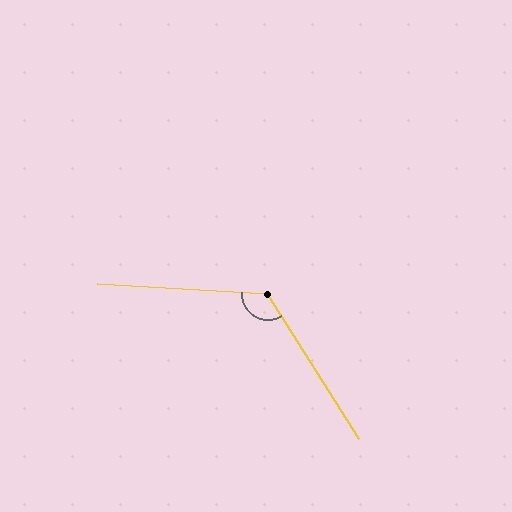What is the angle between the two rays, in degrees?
Approximately 125 degrees.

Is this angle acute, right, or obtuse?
It is obtuse.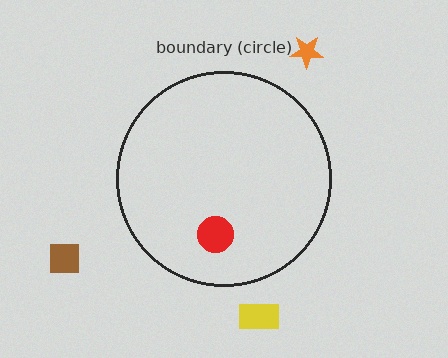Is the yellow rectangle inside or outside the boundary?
Outside.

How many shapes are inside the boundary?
1 inside, 3 outside.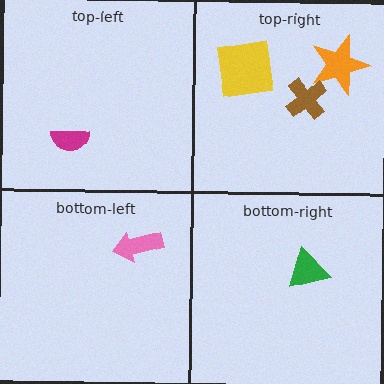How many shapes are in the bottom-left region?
1.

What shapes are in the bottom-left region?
The pink arrow.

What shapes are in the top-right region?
The orange star, the yellow square, the brown cross.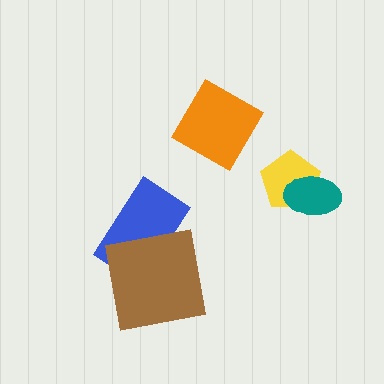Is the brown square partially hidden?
No, no other shape covers it.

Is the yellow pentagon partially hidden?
Yes, it is partially covered by another shape.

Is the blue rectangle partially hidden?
Yes, it is partially covered by another shape.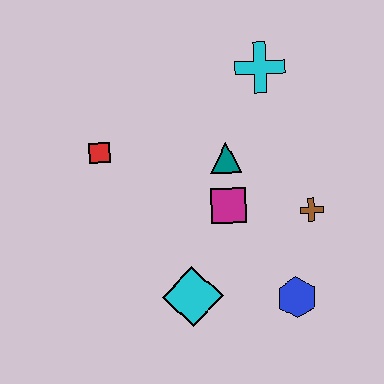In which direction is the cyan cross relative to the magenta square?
The cyan cross is above the magenta square.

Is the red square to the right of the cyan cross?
No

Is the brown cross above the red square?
No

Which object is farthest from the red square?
The blue hexagon is farthest from the red square.